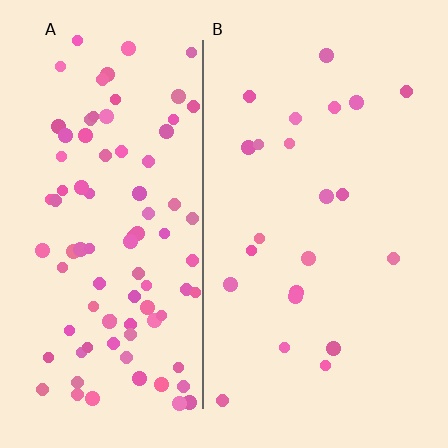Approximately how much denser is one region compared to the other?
Approximately 4.1× — region A over region B.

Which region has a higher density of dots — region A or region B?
A (the left).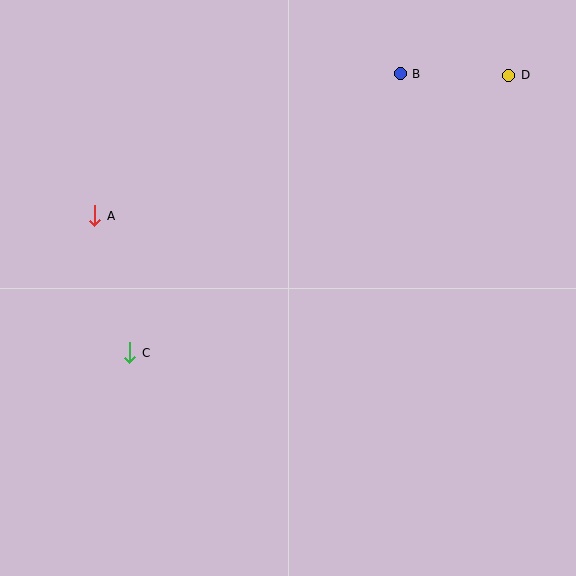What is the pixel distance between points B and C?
The distance between B and C is 389 pixels.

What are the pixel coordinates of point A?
Point A is at (95, 216).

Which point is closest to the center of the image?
Point C at (130, 353) is closest to the center.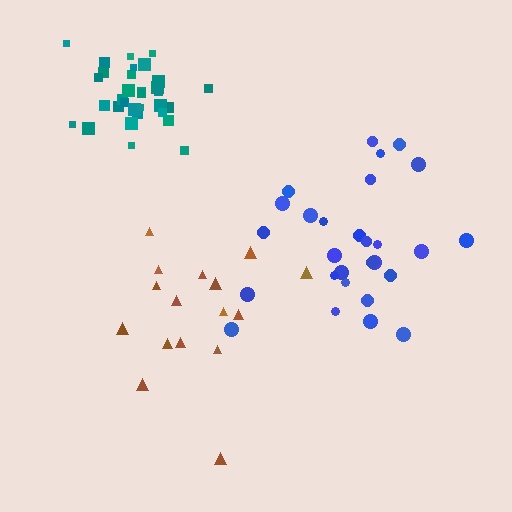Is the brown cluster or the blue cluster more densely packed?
Blue.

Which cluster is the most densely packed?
Teal.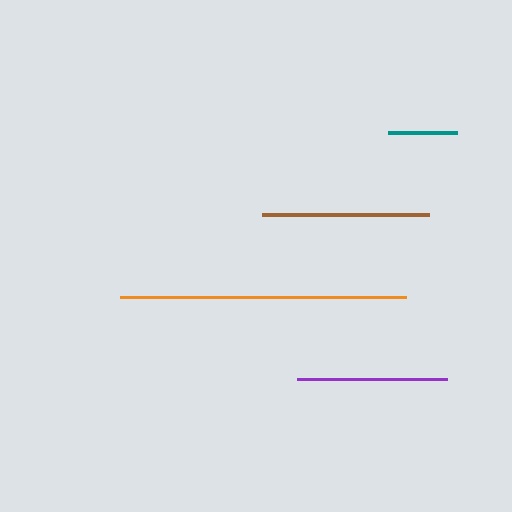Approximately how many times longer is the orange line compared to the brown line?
The orange line is approximately 1.7 times the length of the brown line.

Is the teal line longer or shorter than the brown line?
The brown line is longer than the teal line.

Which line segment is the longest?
The orange line is the longest at approximately 286 pixels.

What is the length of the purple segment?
The purple segment is approximately 150 pixels long.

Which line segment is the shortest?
The teal line is the shortest at approximately 69 pixels.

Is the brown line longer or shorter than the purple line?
The brown line is longer than the purple line.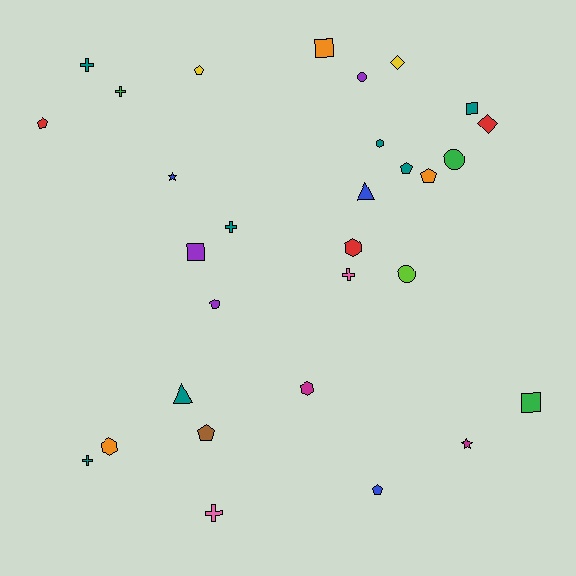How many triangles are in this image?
There are 2 triangles.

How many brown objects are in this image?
There is 1 brown object.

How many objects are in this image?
There are 30 objects.